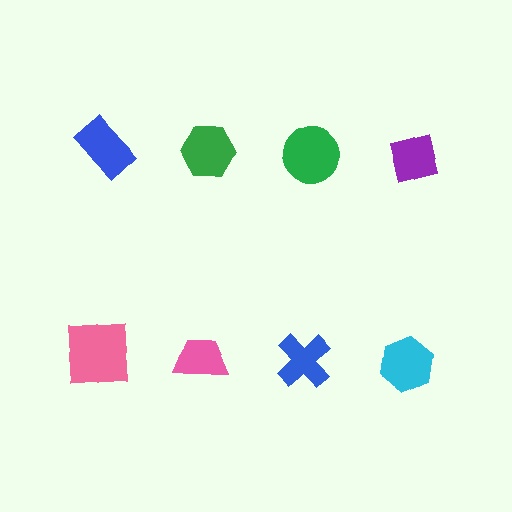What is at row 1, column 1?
A blue rectangle.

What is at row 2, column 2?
A pink trapezoid.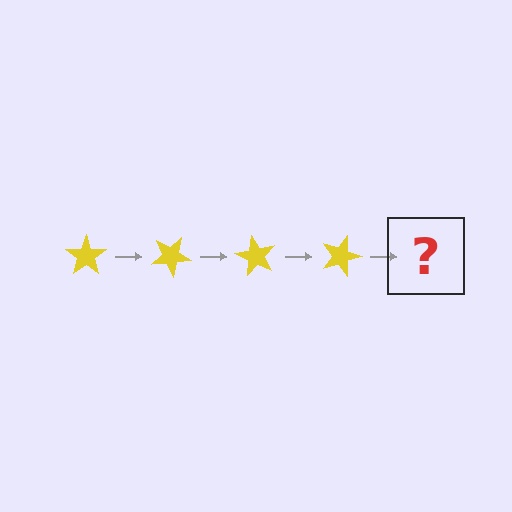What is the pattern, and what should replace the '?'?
The pattern is that the star rotates 30 degrees each step. The '?' should be a yellow star rotated 120 degrees.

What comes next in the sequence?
The next element should be a yellow star rotated 120 degrees.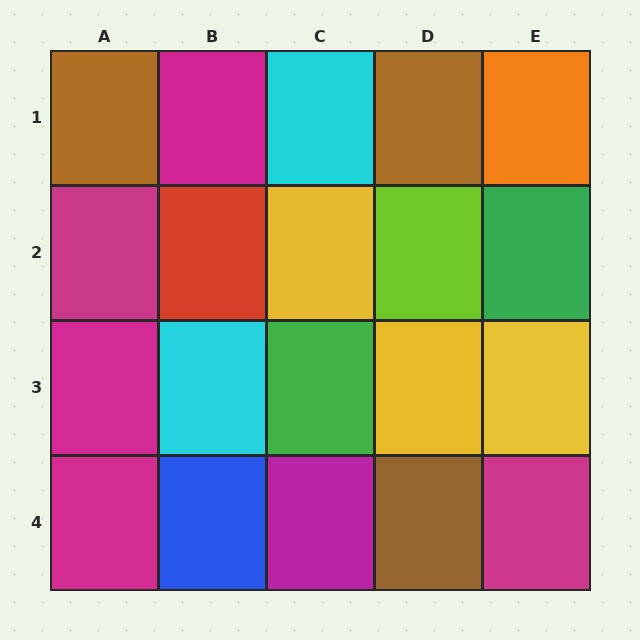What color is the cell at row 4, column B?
Blue.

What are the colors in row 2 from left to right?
Magenta, red, yellow, lime, green.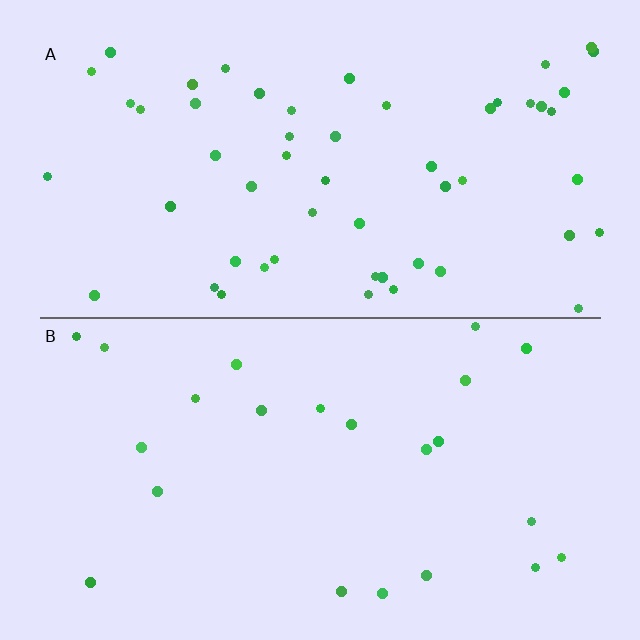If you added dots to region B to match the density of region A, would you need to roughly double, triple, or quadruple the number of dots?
Approximately double.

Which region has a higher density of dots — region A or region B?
A (the top).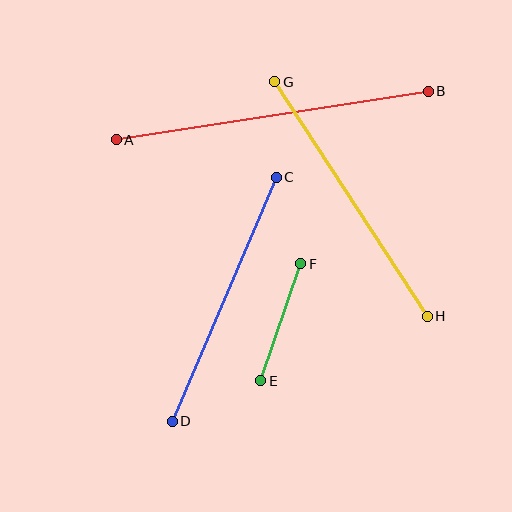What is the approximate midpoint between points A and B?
The midpoint is at approximately (272, 115) pixels.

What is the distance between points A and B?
The distance is approximately 316 pixels.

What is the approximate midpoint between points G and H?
The midpoint is at approximately (351, 199) pixels.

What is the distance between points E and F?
The distance is approximately 124 pixels.